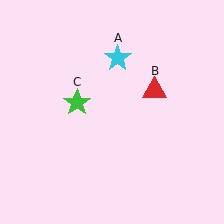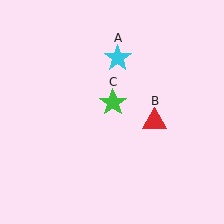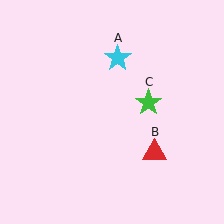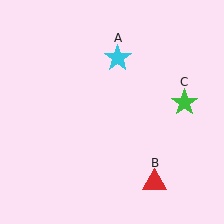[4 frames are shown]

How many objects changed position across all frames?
2 objects changed position: red triangle (object B), green star (object C).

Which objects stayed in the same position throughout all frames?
Cyan star (object A) remained stationary.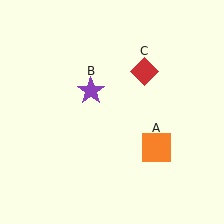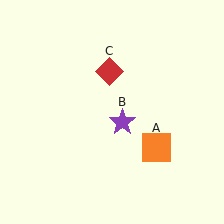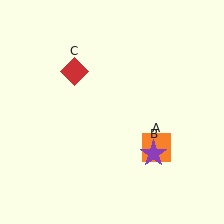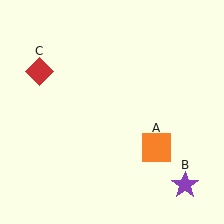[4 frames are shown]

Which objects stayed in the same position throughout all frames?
Orange square (object A) remained stationary.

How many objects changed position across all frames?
2 objects changed position: purple star (object B), red diamond (object C).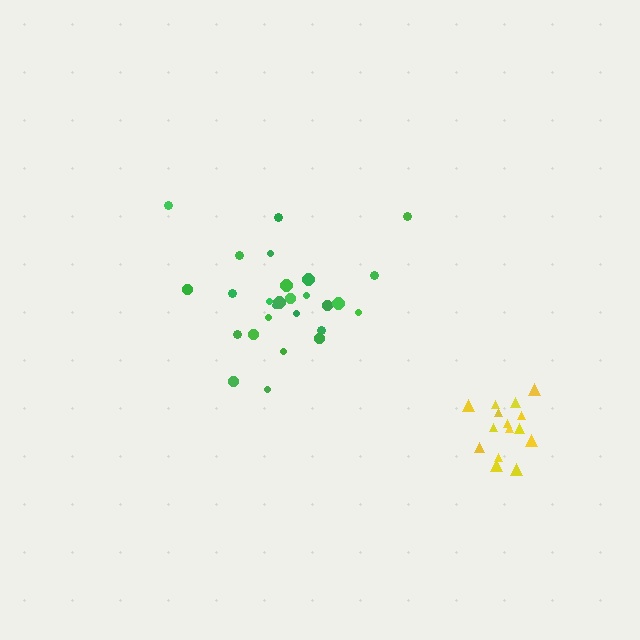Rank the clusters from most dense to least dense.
yellow, green.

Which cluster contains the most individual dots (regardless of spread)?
Green (27).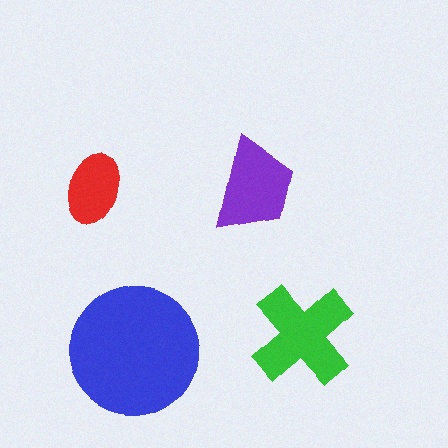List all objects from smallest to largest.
The red ellipse, the purple trapezoid, the green cross, the blue circle.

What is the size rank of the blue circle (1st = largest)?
1st.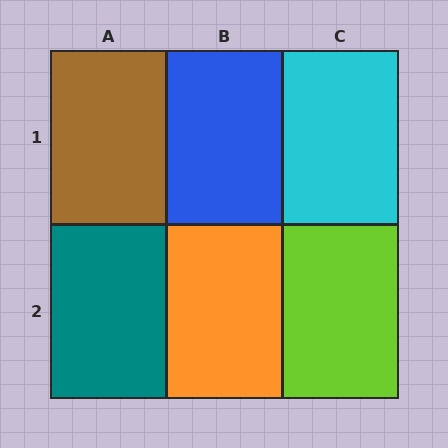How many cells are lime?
1 cell is lime.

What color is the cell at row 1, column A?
Brown.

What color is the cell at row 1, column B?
Blue.